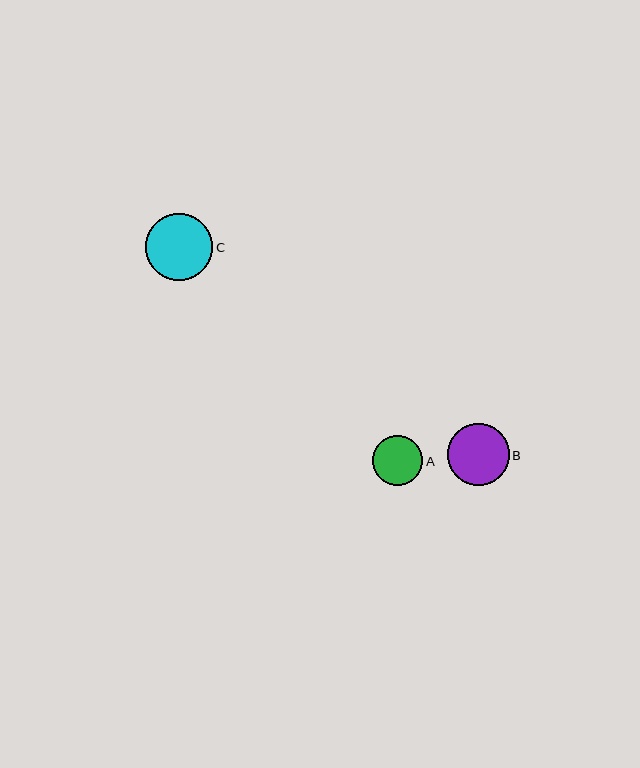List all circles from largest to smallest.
From largest to smallest: C, B, A.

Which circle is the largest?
Circle C is the largest with a size of approximately 67 pixels.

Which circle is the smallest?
Circle A is the smallest with a size of approximately 50 pixels.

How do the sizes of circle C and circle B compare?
Circle C and circle B are approximately the same size.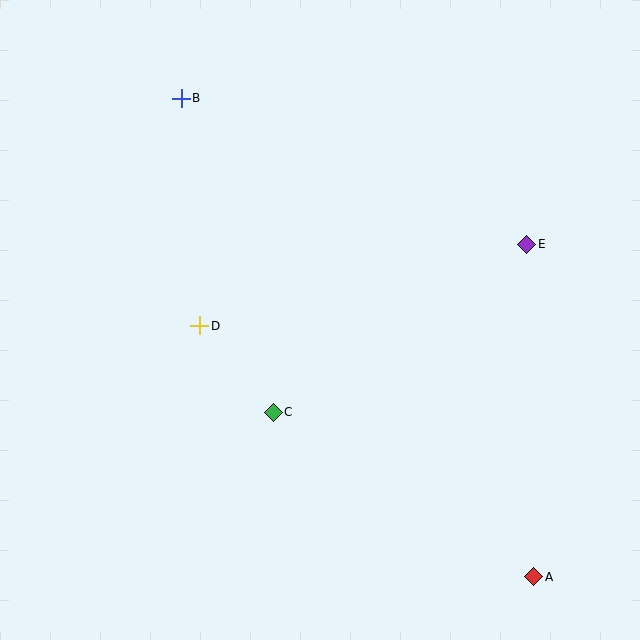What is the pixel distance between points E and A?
The distance between E and A is 333 pixels.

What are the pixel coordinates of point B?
Point B is at (181, 98).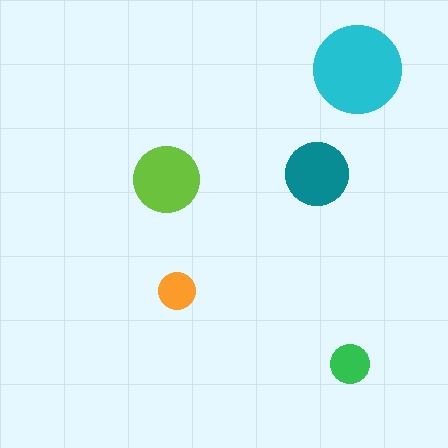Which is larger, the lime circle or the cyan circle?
The cyan one.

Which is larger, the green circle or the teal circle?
The teal one.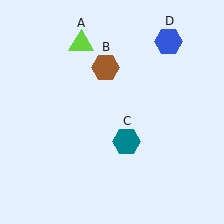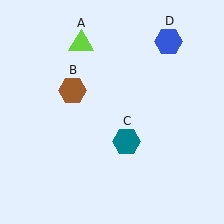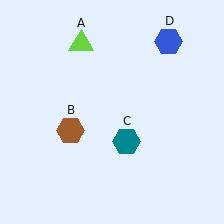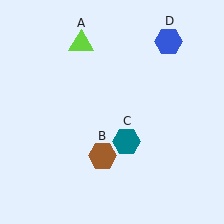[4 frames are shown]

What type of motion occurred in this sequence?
The brown hexagon (object B) rotated counterclockwise around the center of the scene.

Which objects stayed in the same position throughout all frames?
Lime triangle (object A) and teal hexagon (object C) and blue hexagon (object D) remained stationary.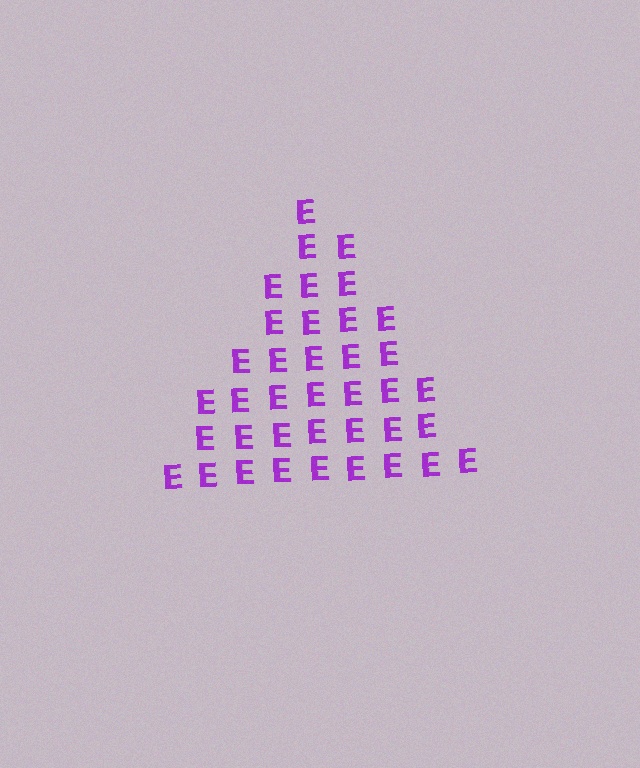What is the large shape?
The large shape is a triangle.